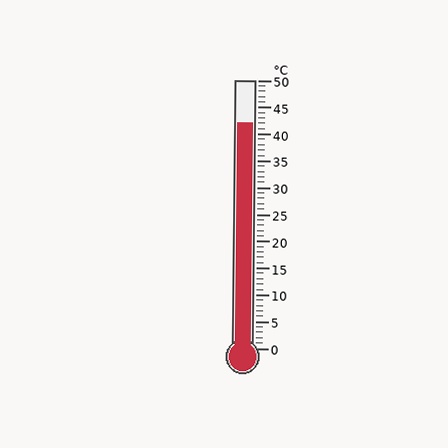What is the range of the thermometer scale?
The thermometer scale ranges from 0°C to 50°C.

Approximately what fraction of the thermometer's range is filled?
The thermometer is filled to approximately 85% of its range.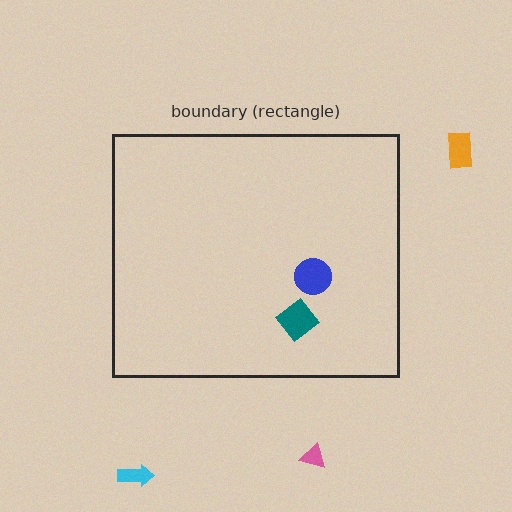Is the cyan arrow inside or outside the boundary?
Outside.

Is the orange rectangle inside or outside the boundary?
Outside.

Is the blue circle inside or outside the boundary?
Inside.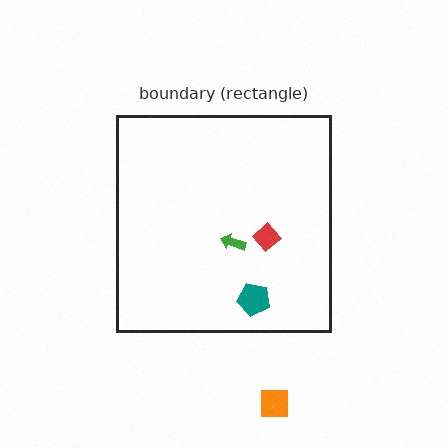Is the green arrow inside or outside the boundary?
Inside.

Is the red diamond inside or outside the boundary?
Inside.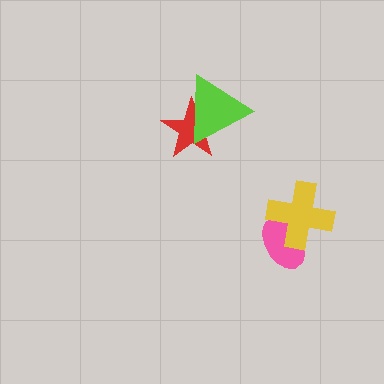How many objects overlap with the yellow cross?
1 object overlaps with the yellow cross.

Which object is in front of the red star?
The lime triangle is in front of the red star.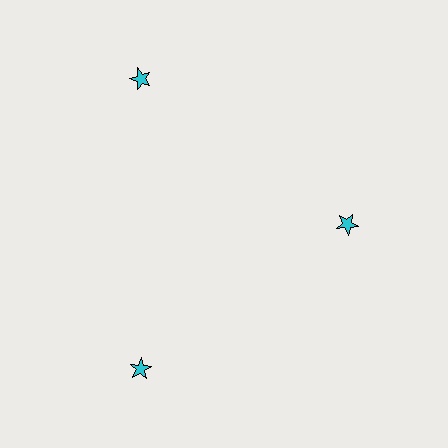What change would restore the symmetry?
The symmetry would be restored by moving it outward, back onto the ring so that all 3 stars sit at equal angles and equal distance from the center.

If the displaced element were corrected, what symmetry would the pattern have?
It would have 3-fold rotational symmetry — the pattern would map onto itself every 120 degrees.